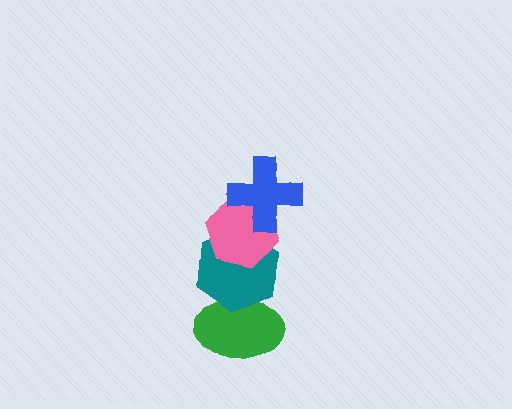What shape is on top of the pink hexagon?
The blue cross is on top of the pink hexagon.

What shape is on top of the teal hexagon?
The pink hexagon is on top of the teal hexagon.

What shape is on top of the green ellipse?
The teal hexagon is on top of the green ellipse.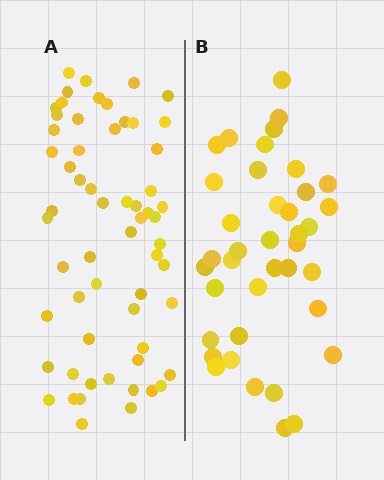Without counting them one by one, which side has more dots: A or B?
Region A (the left region) has more dots.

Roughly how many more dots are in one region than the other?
Region A has approximately 20 more dots than region B.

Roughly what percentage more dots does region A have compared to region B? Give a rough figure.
About 55% more.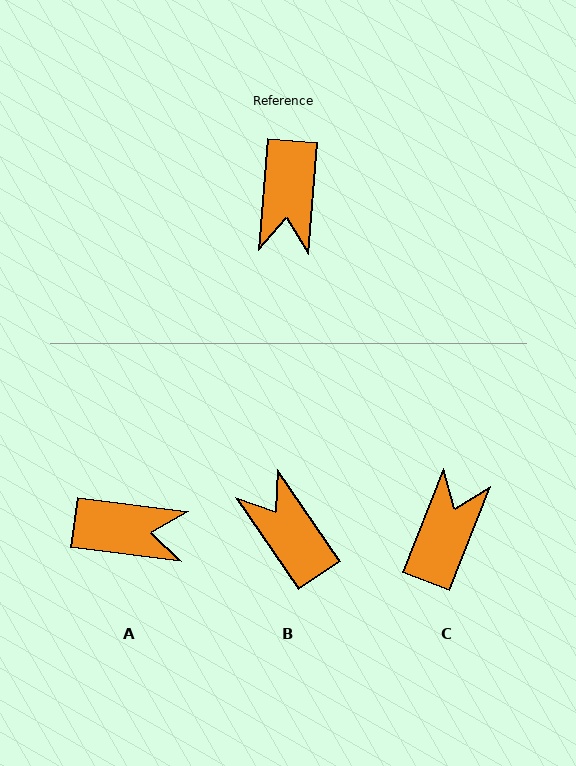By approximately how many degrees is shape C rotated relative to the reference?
Approximately 163 degrees counter-clockwise.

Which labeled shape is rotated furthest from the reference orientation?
C, about 163 degrees away.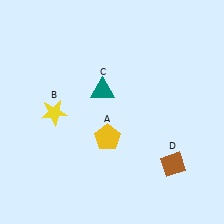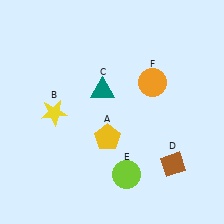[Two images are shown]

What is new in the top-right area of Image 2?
An orange circle (F) was added in the top-right area of Image 2.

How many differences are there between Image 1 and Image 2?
There are 2 differences between the two images.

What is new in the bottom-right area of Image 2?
A lime circle (E) was added in the bottom-right area of Image 2.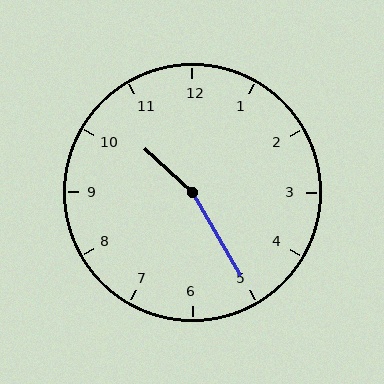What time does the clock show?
10:25.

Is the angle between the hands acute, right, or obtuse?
It is obtuse.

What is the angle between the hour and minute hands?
Approximately 162 degrees.